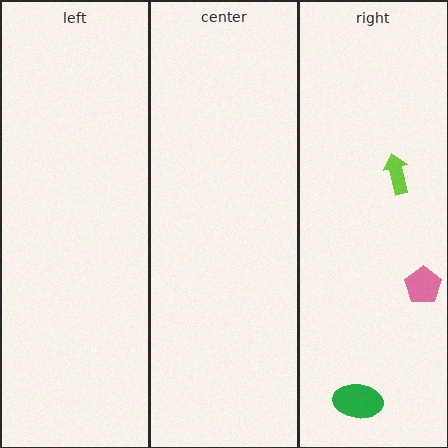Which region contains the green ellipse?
The right region.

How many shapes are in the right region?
3.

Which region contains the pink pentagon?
The right region.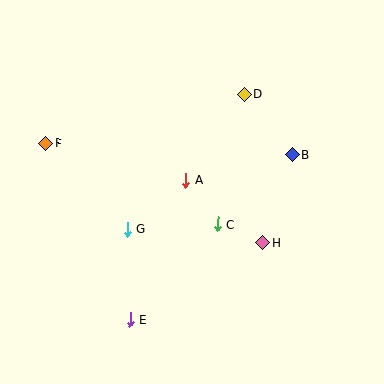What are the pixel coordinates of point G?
Point G is at (128, 229).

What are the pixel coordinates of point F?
Point F is at (45, 144).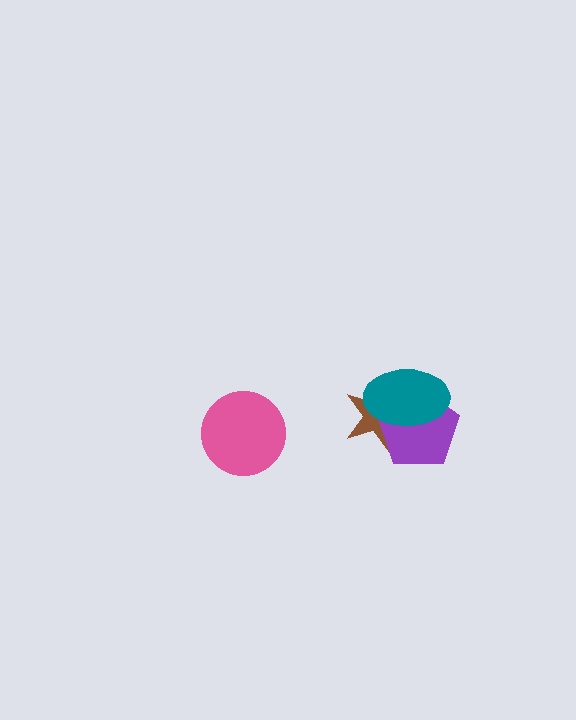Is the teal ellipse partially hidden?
No, no other shape covers it.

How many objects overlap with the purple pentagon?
2 objects overlap with the purple pentagon.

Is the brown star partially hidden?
Yes, it is partially covered by another shape.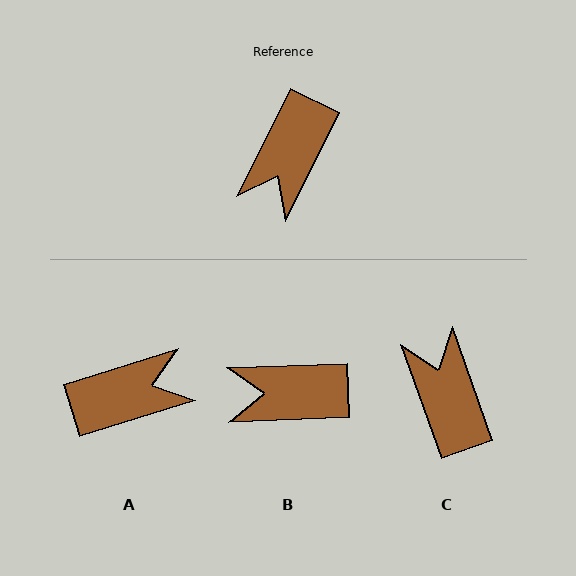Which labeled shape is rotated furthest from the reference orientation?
C, about 134 degrees away.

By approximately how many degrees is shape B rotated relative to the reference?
Approximately 61 degrees clockwise.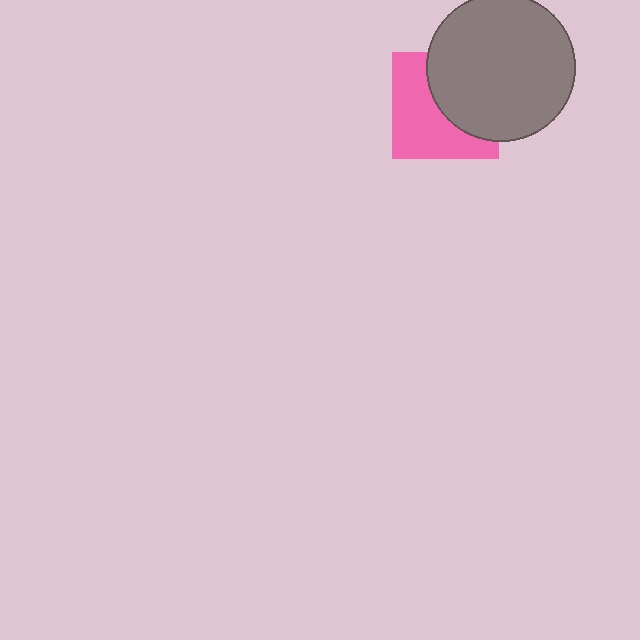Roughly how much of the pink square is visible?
About half of it is visible (roughly 53%).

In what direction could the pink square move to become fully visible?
The pink square could move left. That would shift it out from behind the gray circle entirely.